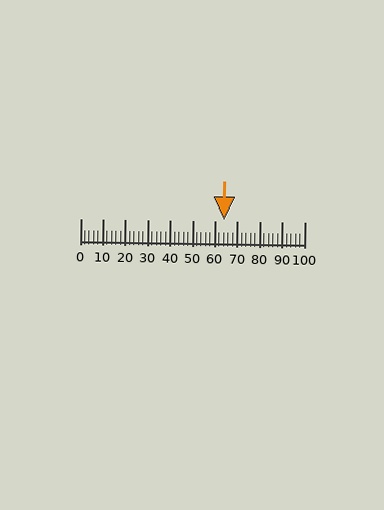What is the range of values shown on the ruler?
The ruler shows values from 0 to 100.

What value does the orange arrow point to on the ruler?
The orange arrow points to approximately 64.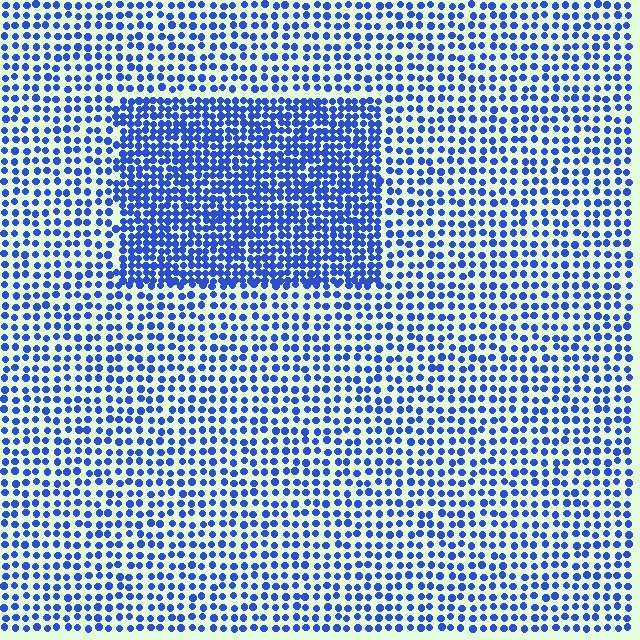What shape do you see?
I see a rectangle.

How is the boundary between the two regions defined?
The boundary is defined by a change in element density (approximately 1.9x ratio). All elements are the same color, size, and shape.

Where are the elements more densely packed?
The elements are more densely packed inside the rectangle boundary.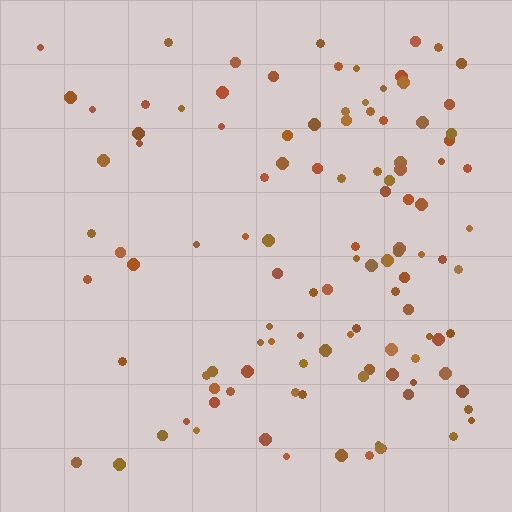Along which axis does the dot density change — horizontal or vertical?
Horizontal.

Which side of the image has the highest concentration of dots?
The right.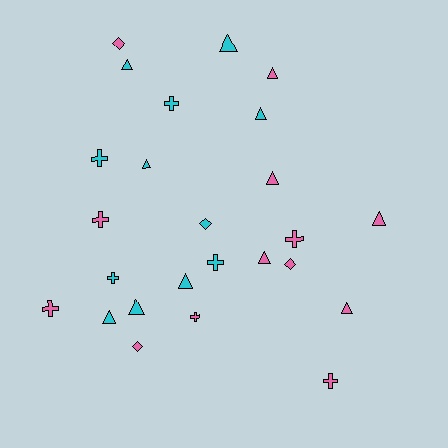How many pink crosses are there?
There are 5 pink crosses.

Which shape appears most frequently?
Triangle, with 12 objects.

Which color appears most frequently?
Pink, with 13 objects.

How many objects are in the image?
There are 25 objects.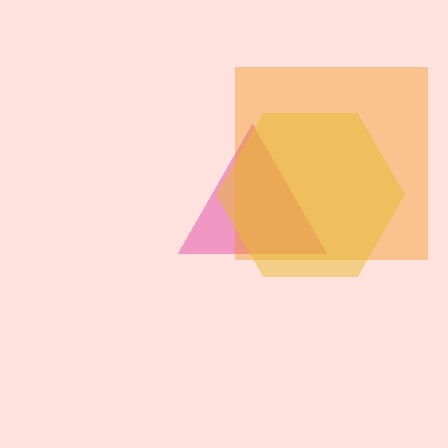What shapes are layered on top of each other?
The layered shapes are: a pink triangle, an orange square, a yellow hexagon.